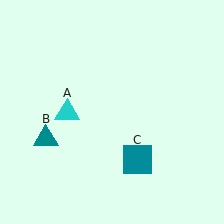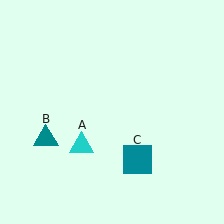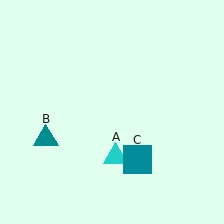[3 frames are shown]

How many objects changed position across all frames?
1 object changed position: cyan triangle (object A).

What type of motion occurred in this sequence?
The cyan triangle (object A) rotated counterclockwise around the center of the scene.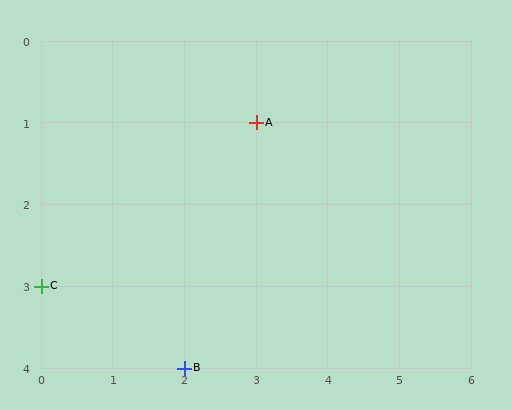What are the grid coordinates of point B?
Point B is at grid coordinates (2, 4).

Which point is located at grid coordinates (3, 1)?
Point A is at (3, 1).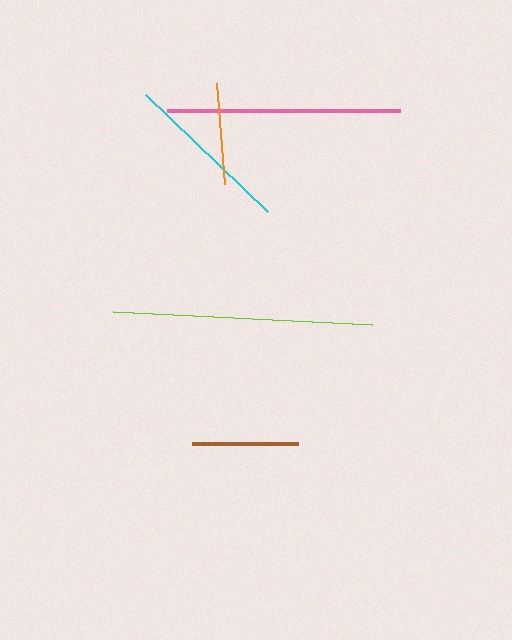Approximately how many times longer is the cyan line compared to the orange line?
The cyan line is approximately 1.7 times the length of the orange line.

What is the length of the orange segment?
The orange segment is approximately 101 pixels long.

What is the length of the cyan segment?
The cyan segment is approximately 168 pixels long.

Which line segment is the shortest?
The orange line is the shortest at approximately 101 pixels.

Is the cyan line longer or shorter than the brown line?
The cyan line is longer than the brown line.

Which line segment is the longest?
The lime line is the longest at approximately 260 pixels.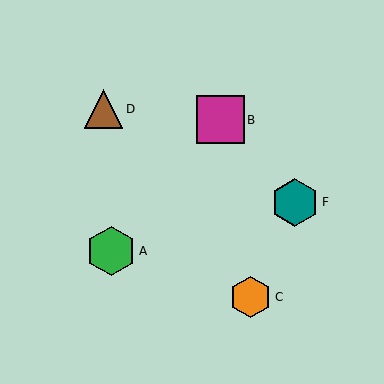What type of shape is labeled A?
Shape A is a green hexagon.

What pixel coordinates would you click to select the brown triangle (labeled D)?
Click at (103, 109) to select the brown triangle D.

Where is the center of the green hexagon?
The center of the green hexagon is at (111, 251).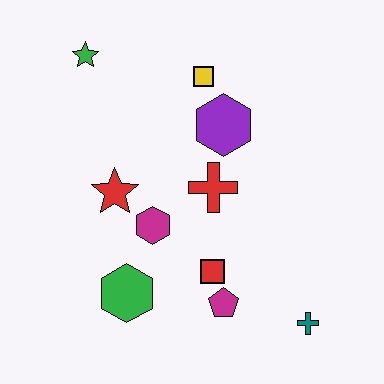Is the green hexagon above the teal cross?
Yes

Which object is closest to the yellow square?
The purple hexagon is closest to the yellow square.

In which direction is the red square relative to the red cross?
The red square is below the red cross.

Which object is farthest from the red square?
The green star is farthest from the red square.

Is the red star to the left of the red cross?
Yes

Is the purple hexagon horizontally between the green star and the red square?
No